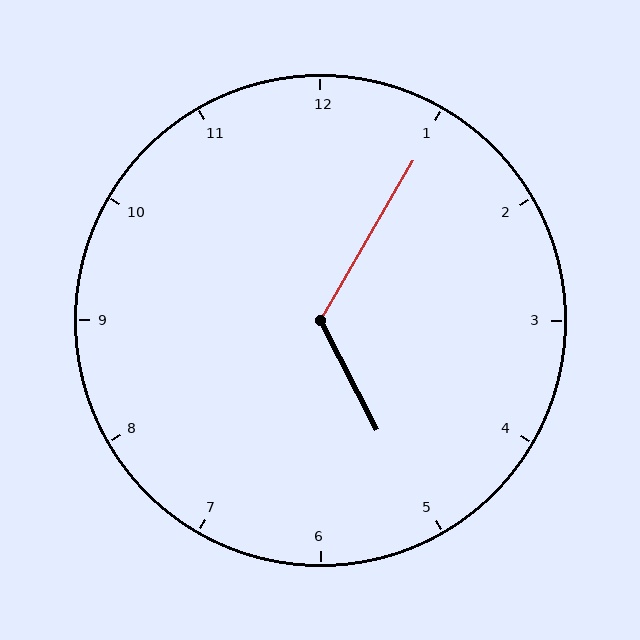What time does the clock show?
5:05.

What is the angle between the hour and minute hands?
Approximately 122 degrees.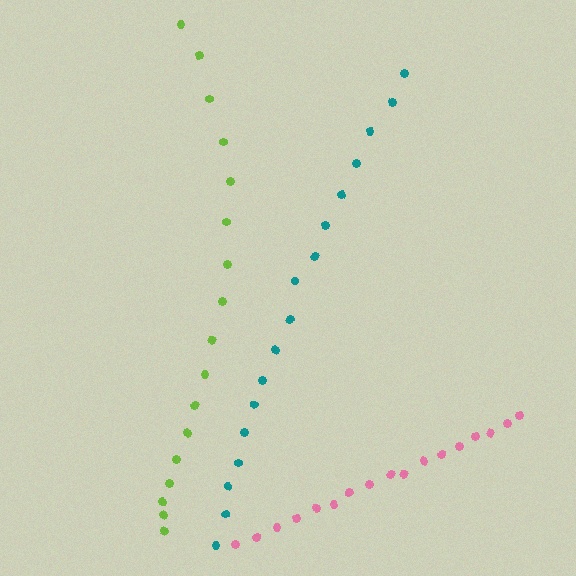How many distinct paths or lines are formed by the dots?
There are 3 distinct paths.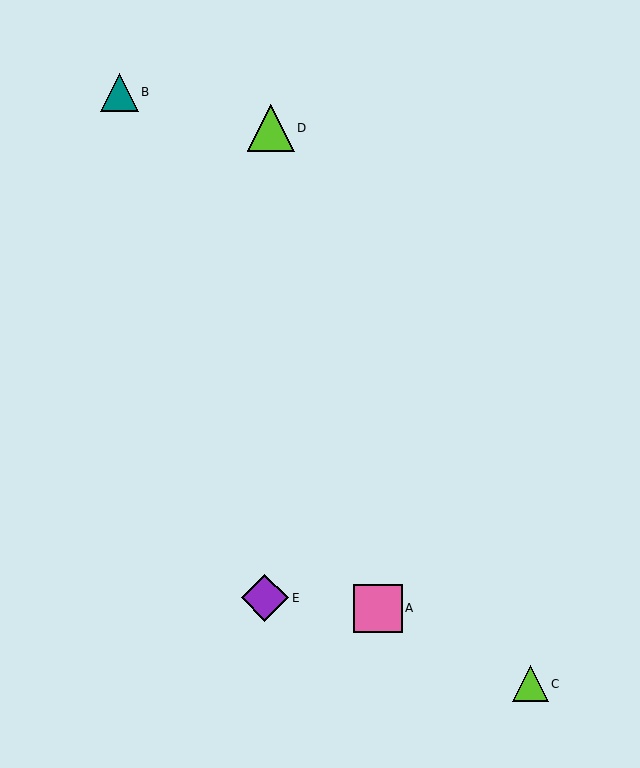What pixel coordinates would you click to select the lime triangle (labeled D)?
Click at (271, 128) to select the lime triangle D.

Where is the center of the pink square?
The center of the pink square is at (378, 608).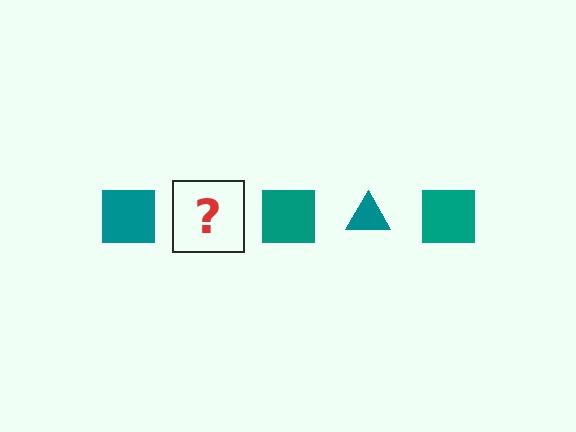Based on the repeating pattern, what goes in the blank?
The blank should be a teal triangle.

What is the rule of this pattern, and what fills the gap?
The rule is that the pattern cycles through square, triangle shapes in teal. The gap should be filled with a teal triangle.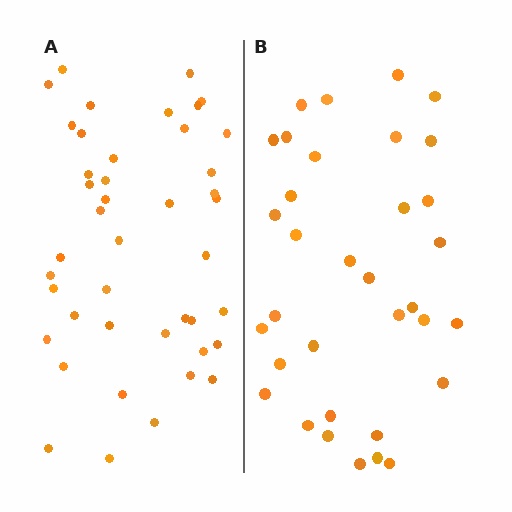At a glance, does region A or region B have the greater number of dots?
Region A (the left region) has more dots.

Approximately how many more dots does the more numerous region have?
Region A has roughly 8 or so more dots than region B.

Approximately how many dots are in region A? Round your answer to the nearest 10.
About 40 dots. (The exact count is 43, which rounds to 40.)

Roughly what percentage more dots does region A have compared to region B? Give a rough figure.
About 25% more.